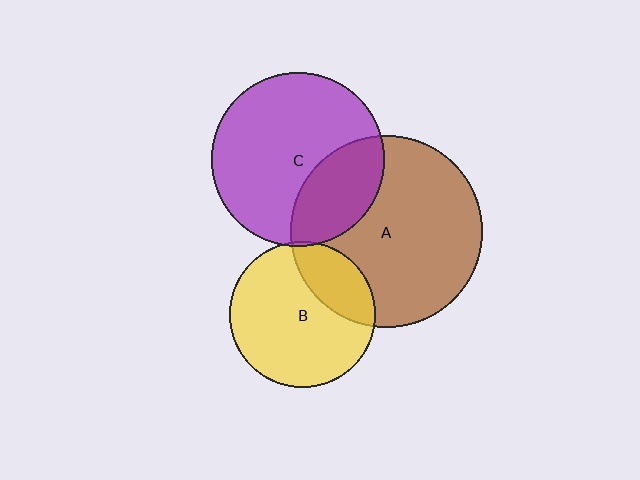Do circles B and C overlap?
Yes.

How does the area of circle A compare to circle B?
Approximately 1.7 times.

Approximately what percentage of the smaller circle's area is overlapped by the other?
Approximately 5%.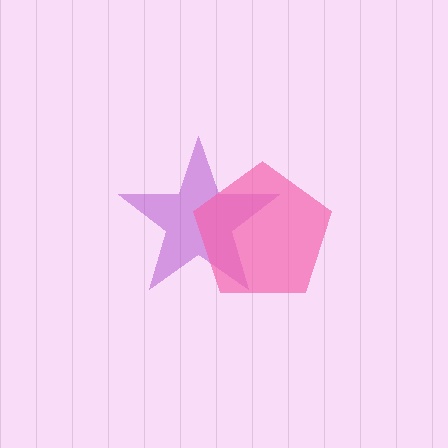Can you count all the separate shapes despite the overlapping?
Yes, there are 2 separate shapes.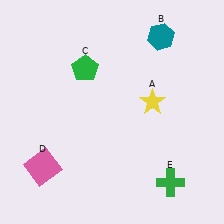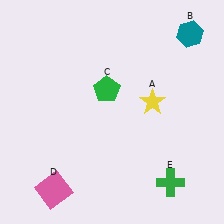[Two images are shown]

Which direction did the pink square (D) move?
The pink square (D) moved down.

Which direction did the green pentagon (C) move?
The green pentagon (C) moved right.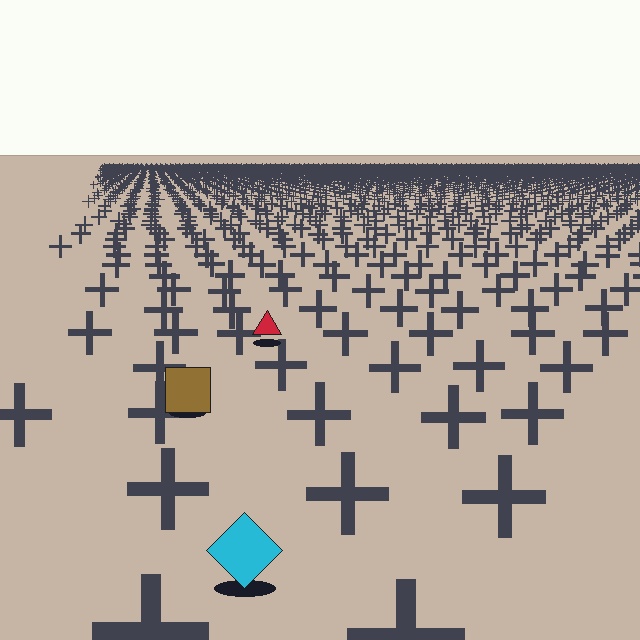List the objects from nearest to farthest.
From nearest to farthest: the cyan diamond, the brown square, the red triangle.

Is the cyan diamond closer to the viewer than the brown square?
Yes. The cyan diamond is closer — you can tell from the texture gradient: the ground texture is coarser near it.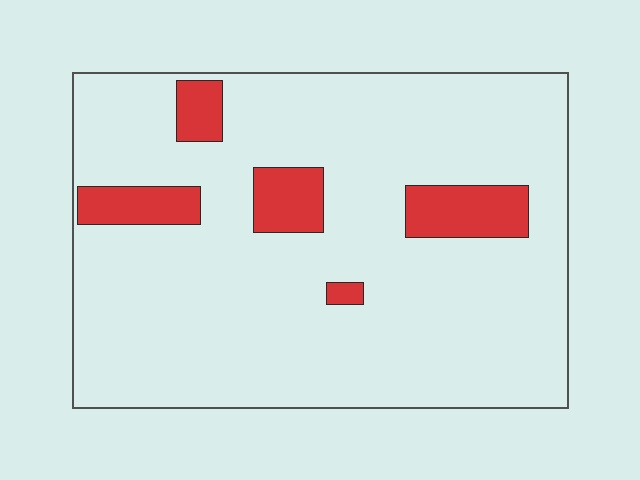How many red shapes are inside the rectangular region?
5.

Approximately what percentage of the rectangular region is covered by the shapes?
Approximately 10%.